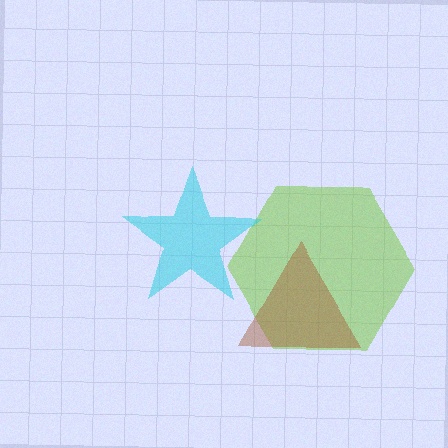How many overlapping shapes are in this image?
There are 3 overlapping shapes in the image.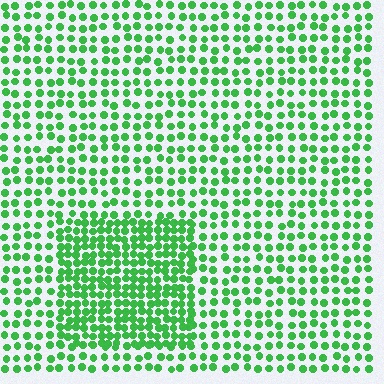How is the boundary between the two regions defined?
The boundary is defined by a change in element density (approximately 1.8x ratio). All elements are the same color, size, and shape.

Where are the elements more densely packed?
The elements are more densely packed inside the rectangle boundary.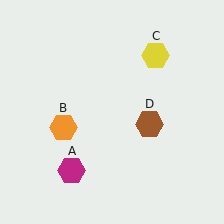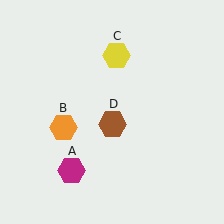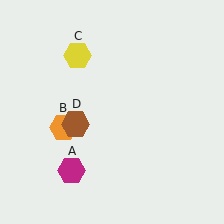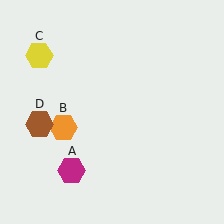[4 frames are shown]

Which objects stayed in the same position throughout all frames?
Magenta hexagon (object A) and orange hexagon (object B) remained stationary.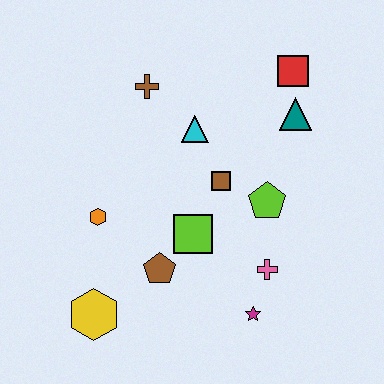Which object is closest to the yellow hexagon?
The brown pentagon is closest to the yellow hexagon.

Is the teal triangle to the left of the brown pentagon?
No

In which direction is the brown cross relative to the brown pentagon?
The brown cross is above the brown pentagon.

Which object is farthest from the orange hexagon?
The red square is farthest from the orange hexagon.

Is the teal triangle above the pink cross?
Yes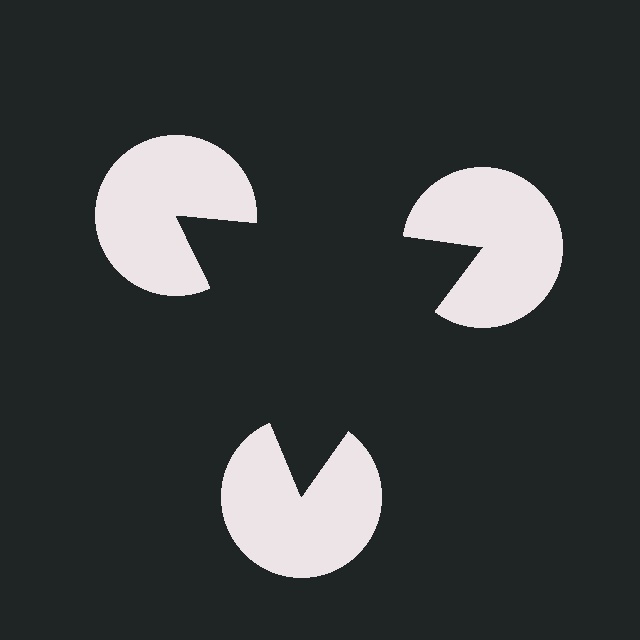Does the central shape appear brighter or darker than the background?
It typically appears slightly darker than the background, even though no actual brightness change is drawn.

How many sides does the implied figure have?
3 sides.